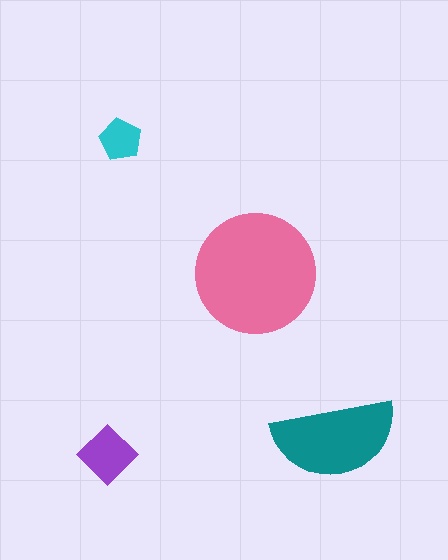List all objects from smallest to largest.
The cyan pentagon, the purple diamond, the teal semicircle, the pink circle.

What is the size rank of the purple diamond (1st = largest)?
3rd.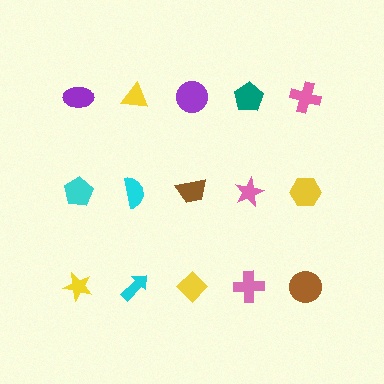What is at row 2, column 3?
A brown trapezoid.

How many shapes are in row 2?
5 shapes.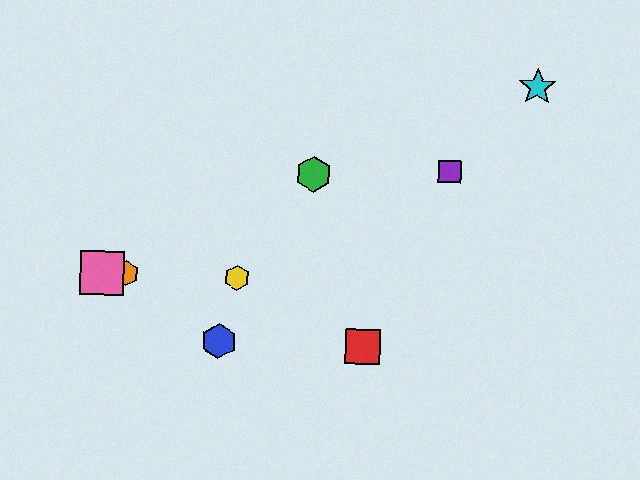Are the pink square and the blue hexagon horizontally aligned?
No, the pink square is at y≈273 and the blue hexagon is at y≈341.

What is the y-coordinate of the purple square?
The purple square is at y≈172.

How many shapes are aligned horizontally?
3 shapes (the yellow hexagon, the orange hexagon, the pink square) are aligned horizontally.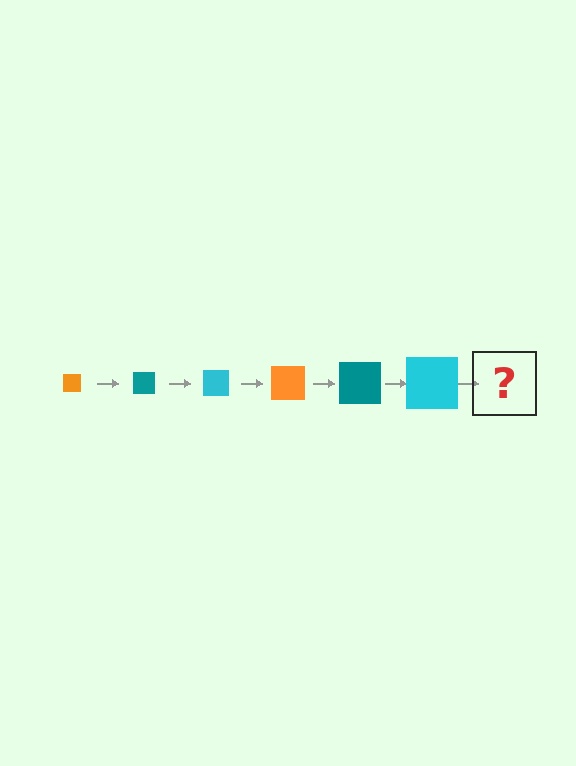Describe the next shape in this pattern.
It should be an orange square, larger than the previous one.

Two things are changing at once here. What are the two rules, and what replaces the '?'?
The two rules are that the square grows larger each step and the color cycles through orange, teal, and cyan. The '?' should be an orange square, larger than the previous one.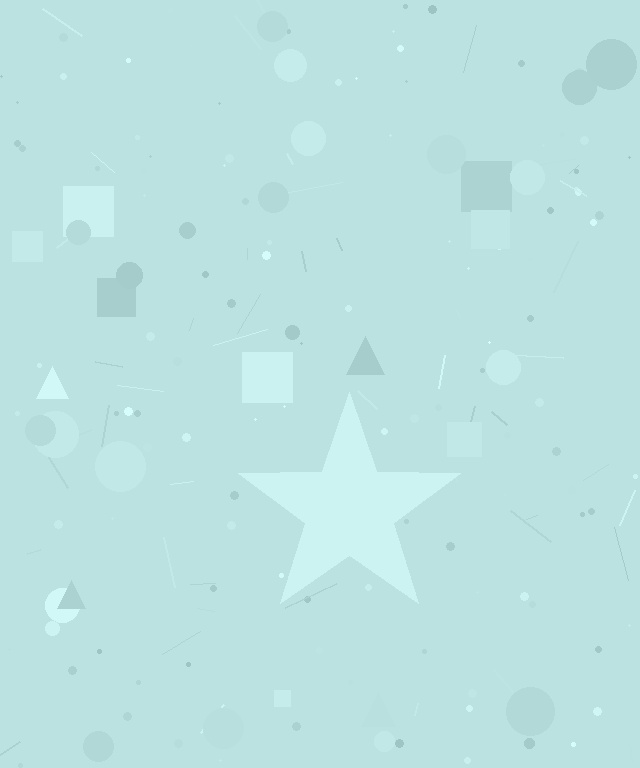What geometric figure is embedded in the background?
A star is embedded in the background.